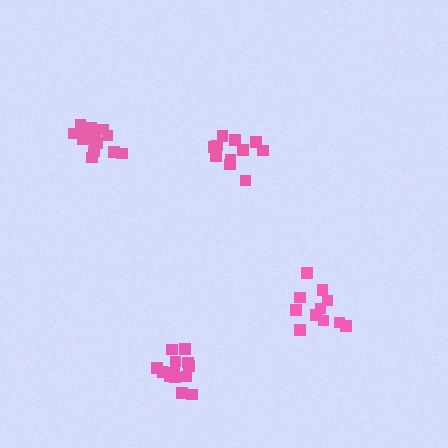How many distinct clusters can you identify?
There are 4 distinct clusters.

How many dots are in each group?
Group 1: 16 dots, Group 2: 11 dots, Group 3: 14 dots, Group 4: 11 dots (52 total).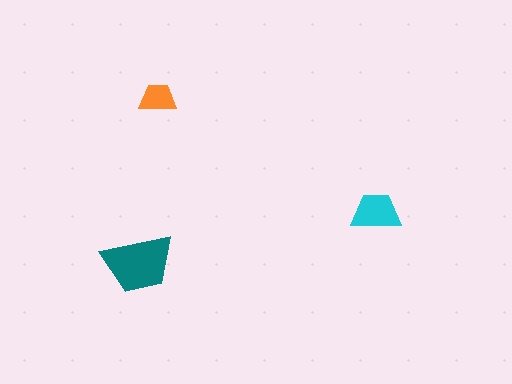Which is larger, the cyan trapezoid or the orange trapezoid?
The cyan one.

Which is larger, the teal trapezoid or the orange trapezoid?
The teal one.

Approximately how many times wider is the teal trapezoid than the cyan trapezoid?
About 1.5 times wider.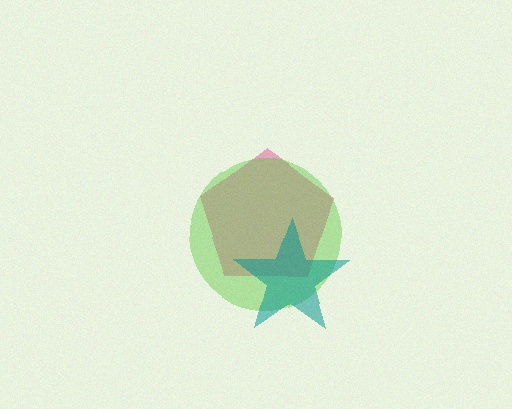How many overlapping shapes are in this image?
There are 3 overlapping shapes in the image.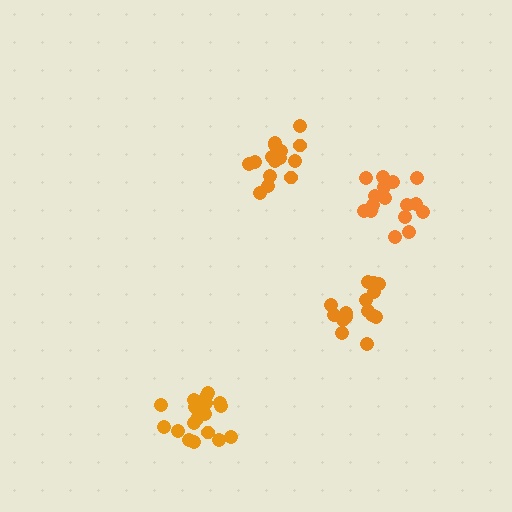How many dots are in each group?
Group 1: 16 dots, Group 2: 16 dots, Group 3: 19 dots, Group 4: 15 dots (66 total).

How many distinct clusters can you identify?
There are 4 distinct clusters.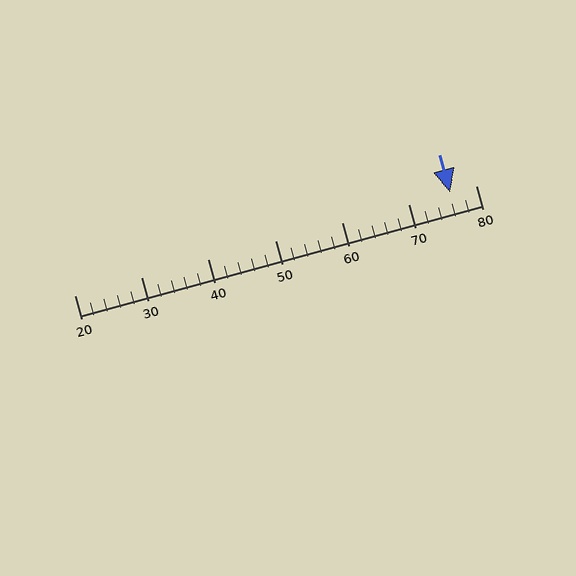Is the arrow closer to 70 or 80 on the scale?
The arrow is closer to 80.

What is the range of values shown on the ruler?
The ruler shows values from 20 to 80.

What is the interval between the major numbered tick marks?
The major tick marks are spaced 10 units apart.